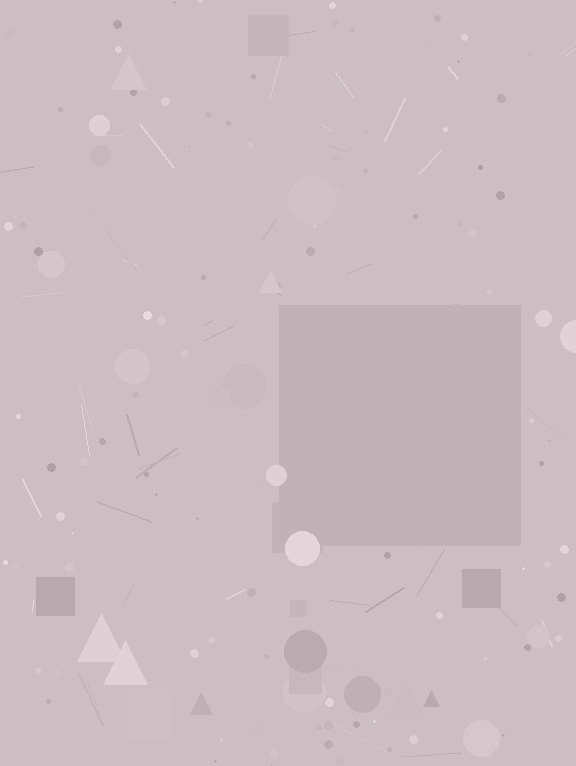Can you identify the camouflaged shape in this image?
The camouflaged shape is a square.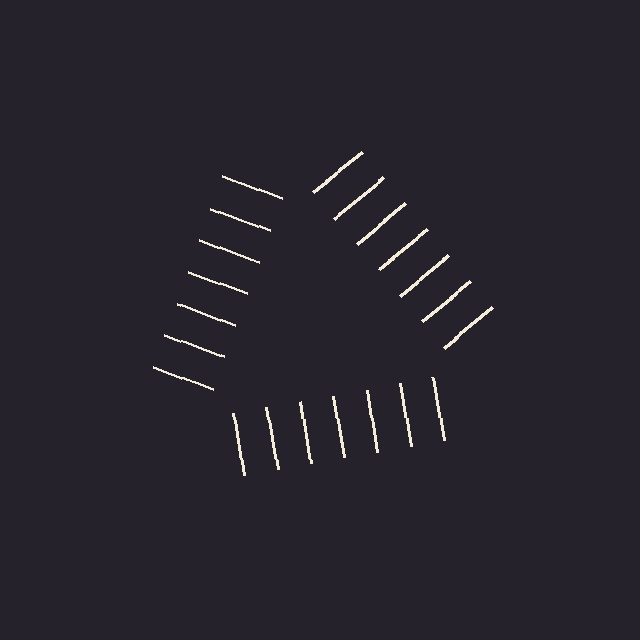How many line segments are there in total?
21 — 7 along each of the 3 edges.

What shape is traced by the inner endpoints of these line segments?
An illusory triangle — the line segments terminate on its edges but no continuous stroke is drawn.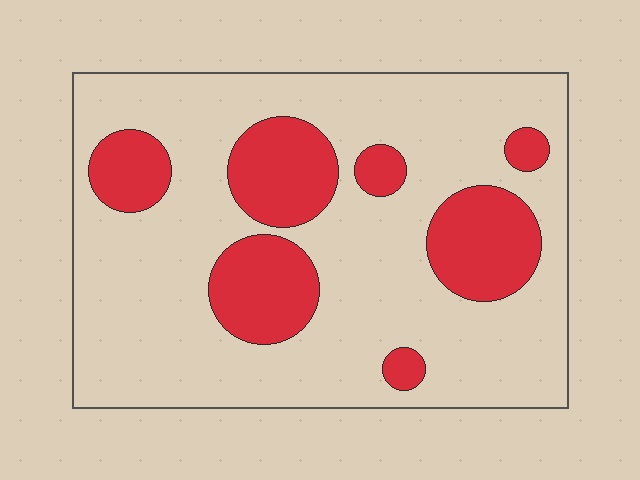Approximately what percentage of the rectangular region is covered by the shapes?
Approximately 25%.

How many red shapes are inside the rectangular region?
7.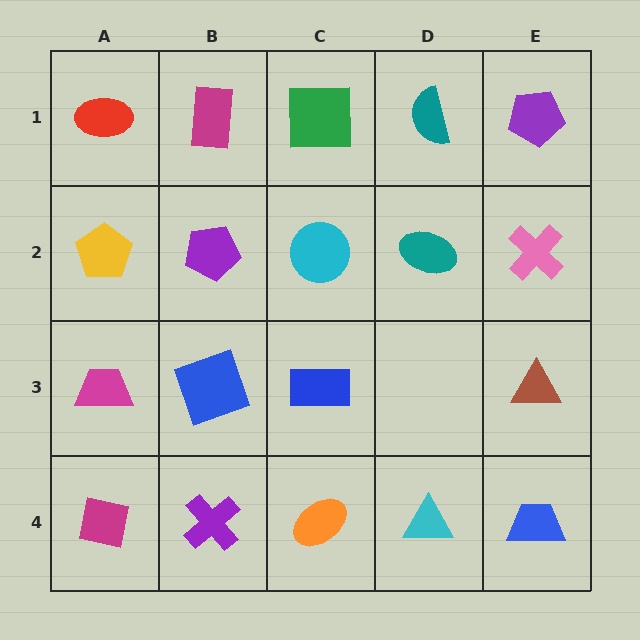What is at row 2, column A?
A yellow pentagon.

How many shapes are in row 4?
5 shapes.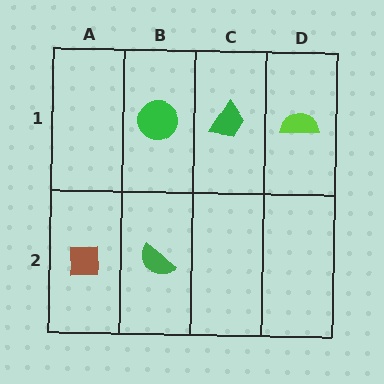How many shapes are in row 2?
2 shapes.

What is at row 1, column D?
A lime semicircle.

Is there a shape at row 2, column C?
No, that cell is empty.